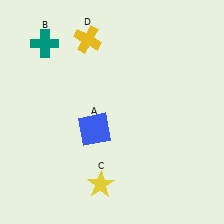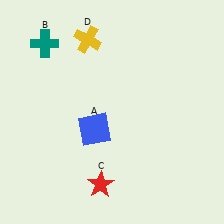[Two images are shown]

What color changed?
The star (C) changed from yellow in Image 1 to red in Image 2.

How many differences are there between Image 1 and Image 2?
There is 1 difference between the two images.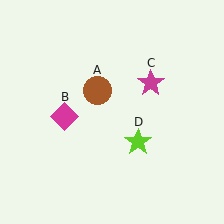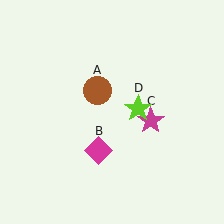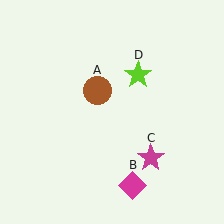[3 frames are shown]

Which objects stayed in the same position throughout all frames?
Brown circle (object A) remained stationary.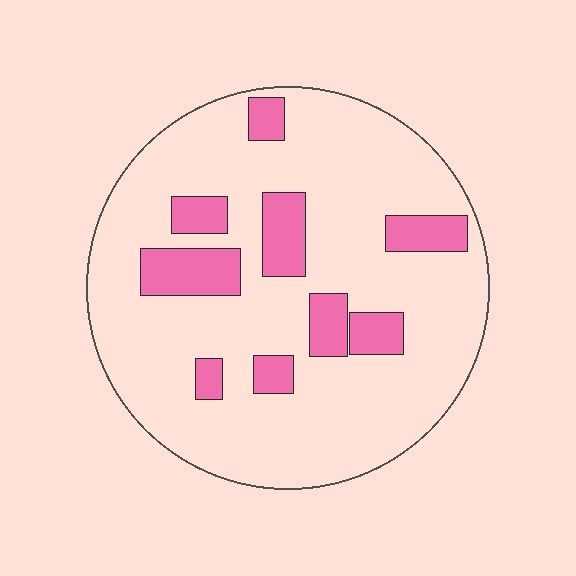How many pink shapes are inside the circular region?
9.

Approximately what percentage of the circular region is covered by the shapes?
Approximately 20%.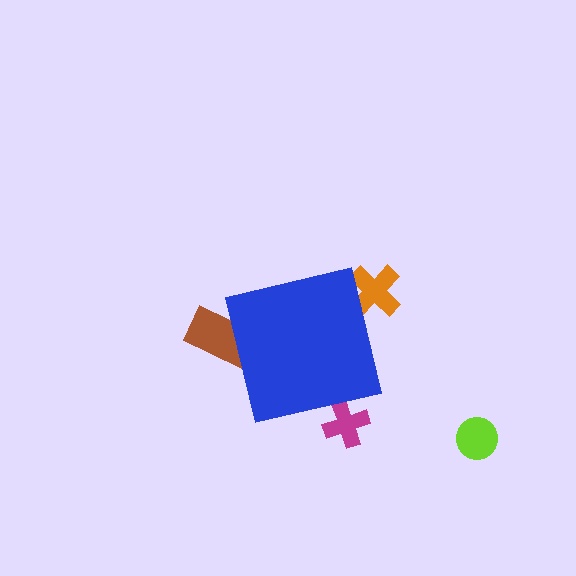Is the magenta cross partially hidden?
Yes, the magenta cross is partially hidden behind the blue square.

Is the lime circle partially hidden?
No, the lime circle is fully visible.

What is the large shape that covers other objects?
A blue square.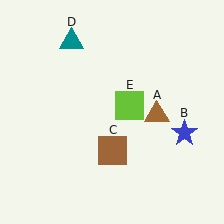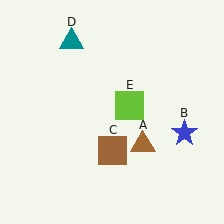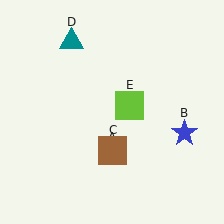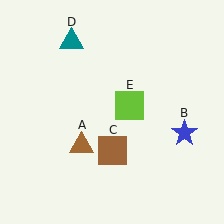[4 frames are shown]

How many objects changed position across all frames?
1 object changed position: brown triangle (object A).